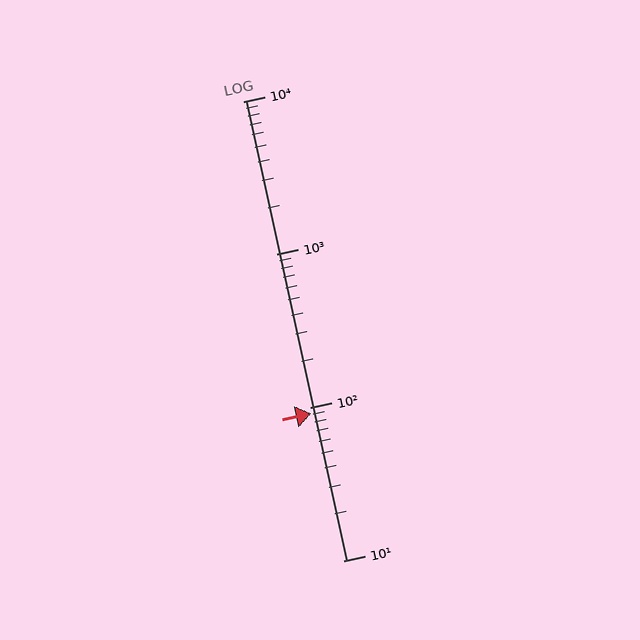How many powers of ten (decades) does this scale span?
The scale spans 3 decades, from 10 to 10000.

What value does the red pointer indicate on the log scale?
The pointer indicates approximately 91.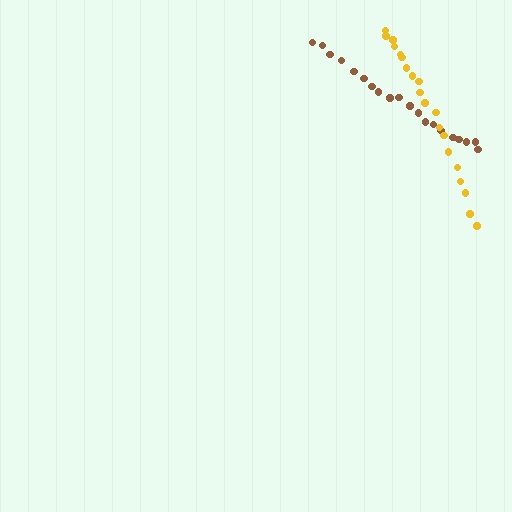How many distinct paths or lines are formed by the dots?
There are 2 distinct paths.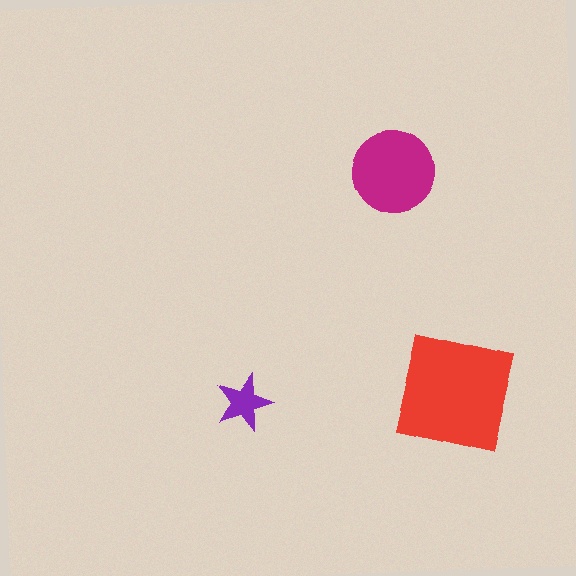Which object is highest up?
The magenta circle is topmost.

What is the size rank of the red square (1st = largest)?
1st.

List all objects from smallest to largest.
The purple star, the magenta circle, the red square.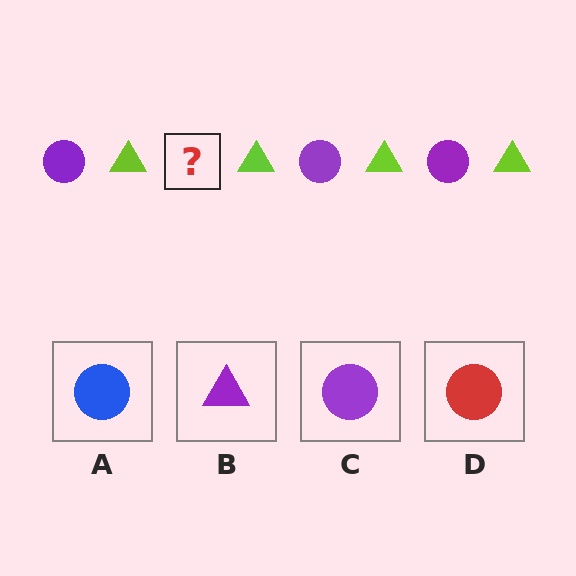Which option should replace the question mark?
Option C.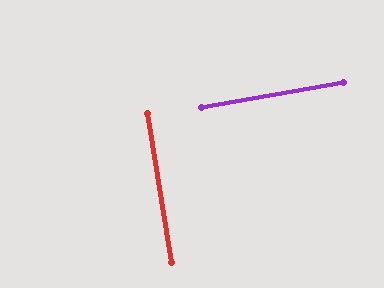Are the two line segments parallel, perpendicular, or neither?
Perpendicular — they meet at approximately 89°.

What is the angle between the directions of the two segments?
Approximately 89 degrees.